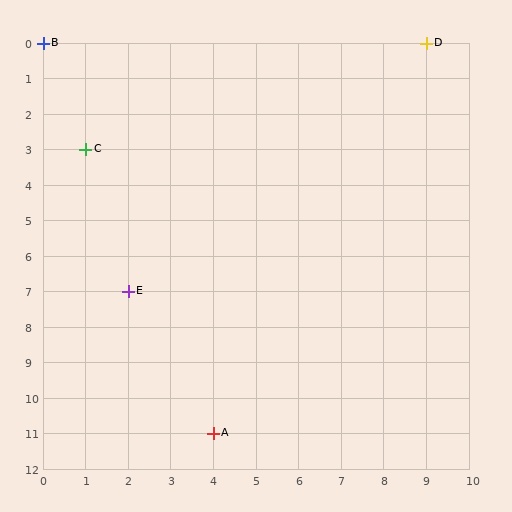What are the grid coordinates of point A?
Point A is at grid coordinates (4, 11).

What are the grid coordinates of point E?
Point E is at grid coordinates (2, 7).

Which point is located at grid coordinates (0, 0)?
Point B is at (0, 0).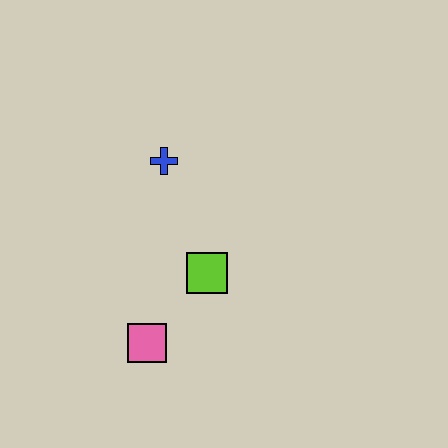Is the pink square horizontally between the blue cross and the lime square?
No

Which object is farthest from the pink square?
The blue cross is farthest from the pink square.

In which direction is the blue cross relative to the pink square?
The blue cross is above the pink square.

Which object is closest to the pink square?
The lime square is closest to the pink square.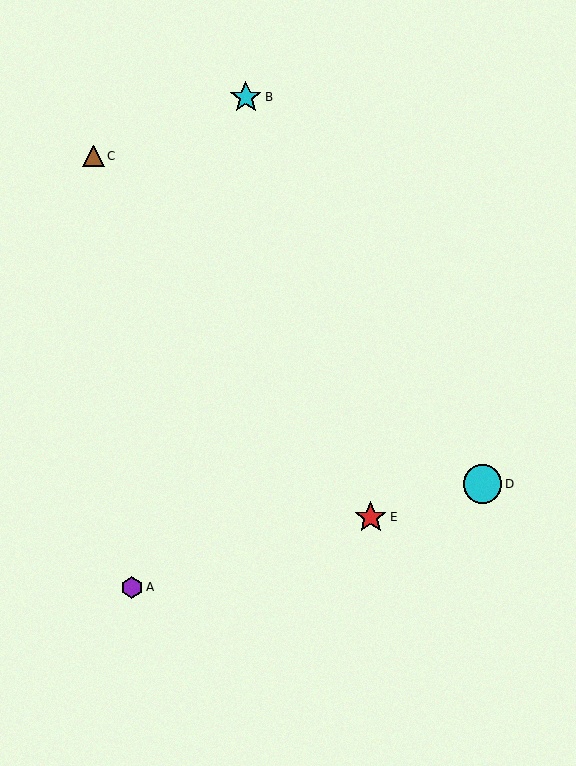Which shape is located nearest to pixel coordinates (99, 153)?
The brown triangle (labeled C) at (93, 156) is nearest to that location.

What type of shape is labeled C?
Shape C is a brown triangle.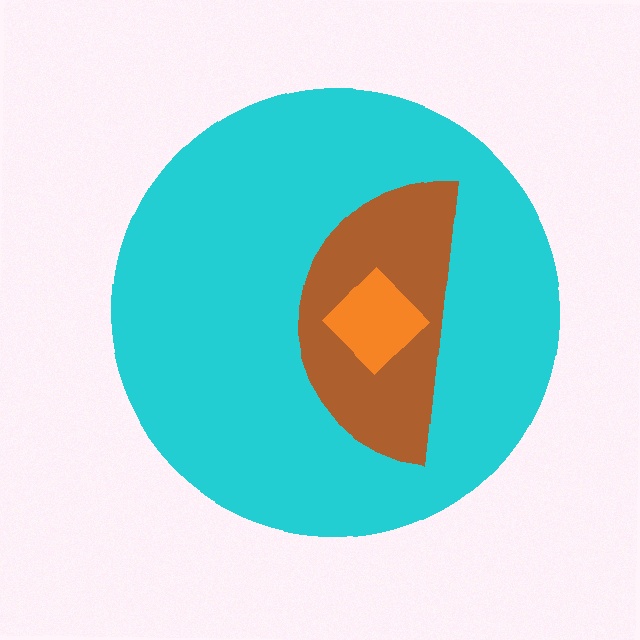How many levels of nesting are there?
3.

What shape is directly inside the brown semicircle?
The orange diamond.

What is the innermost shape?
The orange diamond.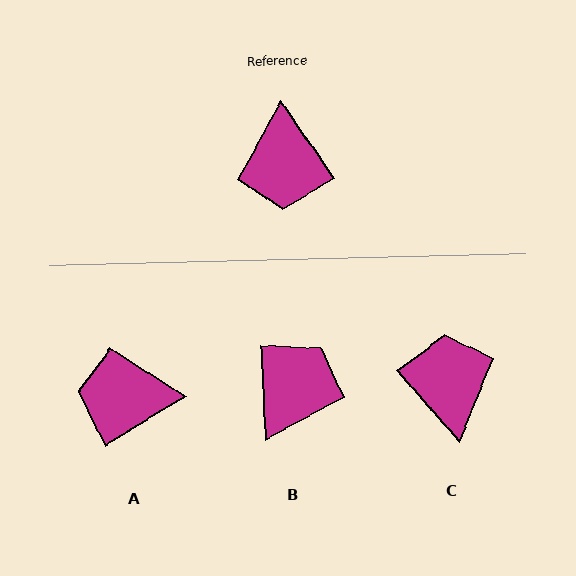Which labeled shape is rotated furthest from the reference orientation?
C, about 173 degrees away.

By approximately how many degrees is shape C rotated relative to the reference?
Approximately 173 degrees clockwise.